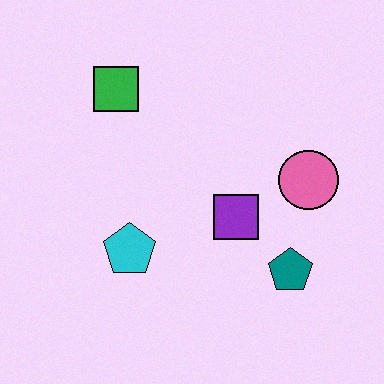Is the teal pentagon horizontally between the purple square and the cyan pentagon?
No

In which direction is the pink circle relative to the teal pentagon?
The pink circle is above the teal pentagon.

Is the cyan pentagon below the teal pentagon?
No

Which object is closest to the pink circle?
The purple square is closest to the pink circle.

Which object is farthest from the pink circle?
The green square is farthest from the pink circle.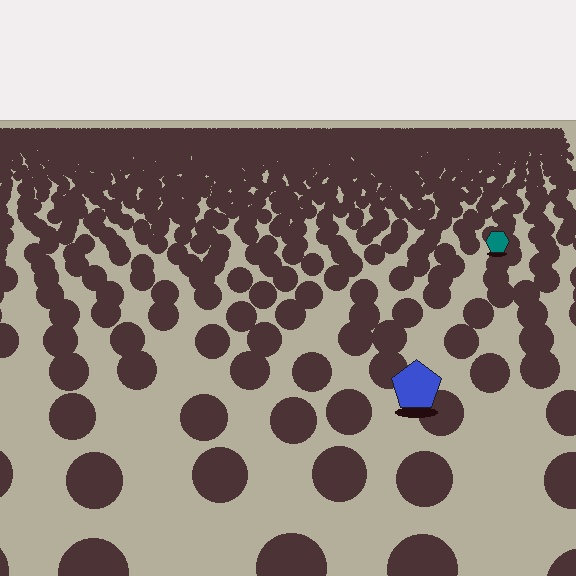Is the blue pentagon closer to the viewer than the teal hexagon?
Yes. The blue pentagon is closer — you can tell from the texture gradient: the ground texture is coarser near it.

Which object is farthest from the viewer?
The teal hexagon is farthest from the viewer. It appears smaller and the ground texture around it is denser.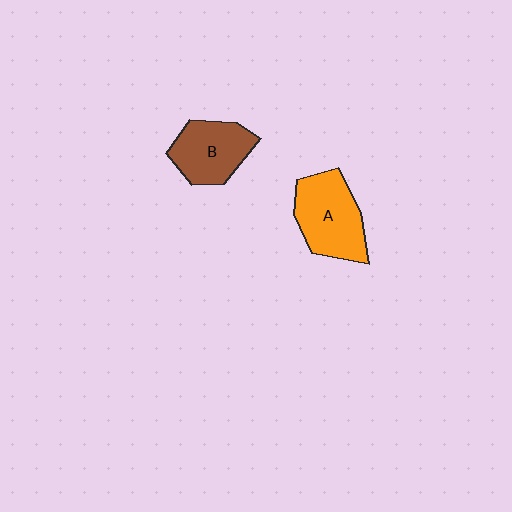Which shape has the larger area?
Shape A (orange).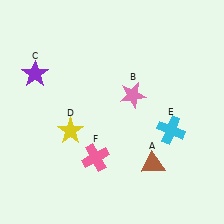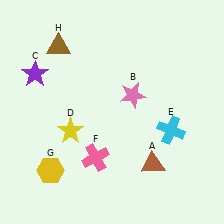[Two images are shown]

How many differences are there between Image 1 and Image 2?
There are 2 differences between the two images.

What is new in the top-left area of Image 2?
A brown triangle (H) was added in the top-left area of Image 2.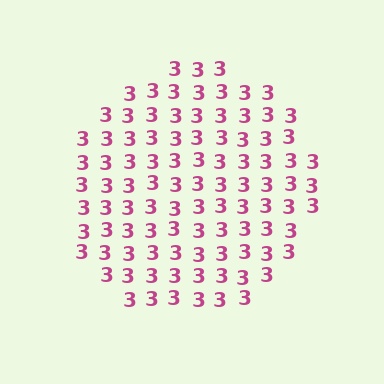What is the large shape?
The large shape is a circle.